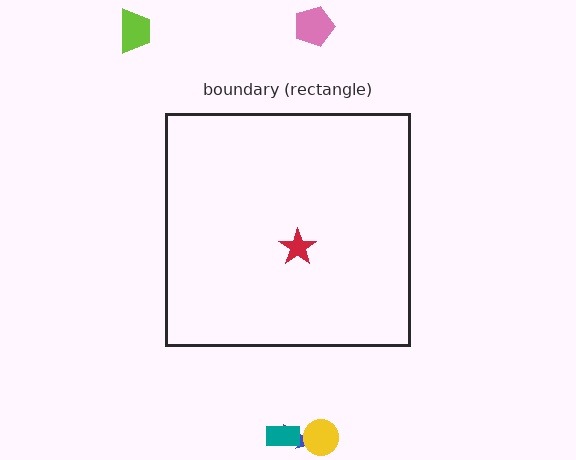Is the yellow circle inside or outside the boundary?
Outside.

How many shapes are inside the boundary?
1 inside, 5 outside.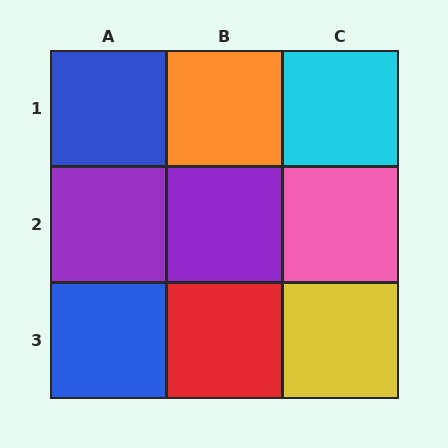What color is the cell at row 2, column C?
Pink.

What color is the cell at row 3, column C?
Yellow.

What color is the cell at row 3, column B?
Red.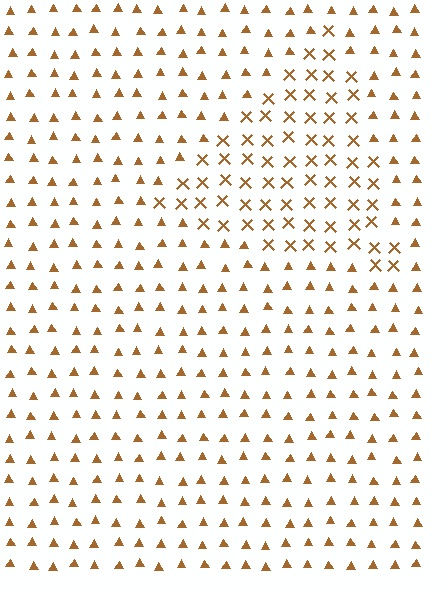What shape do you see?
I see a triangle.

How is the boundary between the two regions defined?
The boundary is defined by a change in element shape: X marks inside vs. triangles outside. All elements share the same color and spacing.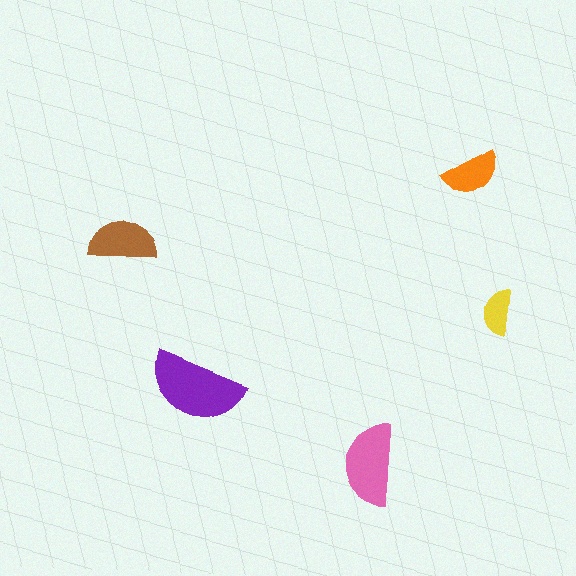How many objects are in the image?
There are 5 objects in the image.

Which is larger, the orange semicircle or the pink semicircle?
The pink one.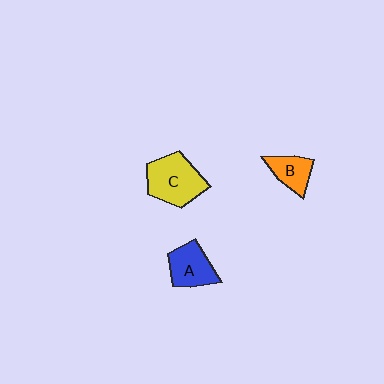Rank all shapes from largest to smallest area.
From largest to smallest: C (yellow), A (blue), B (orange).